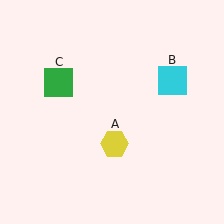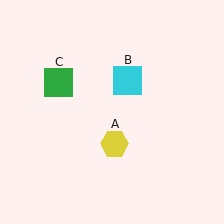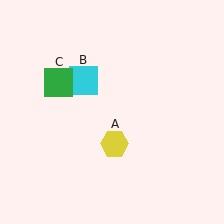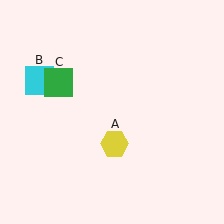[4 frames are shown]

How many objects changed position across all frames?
1 object changed position: cyan square (object B).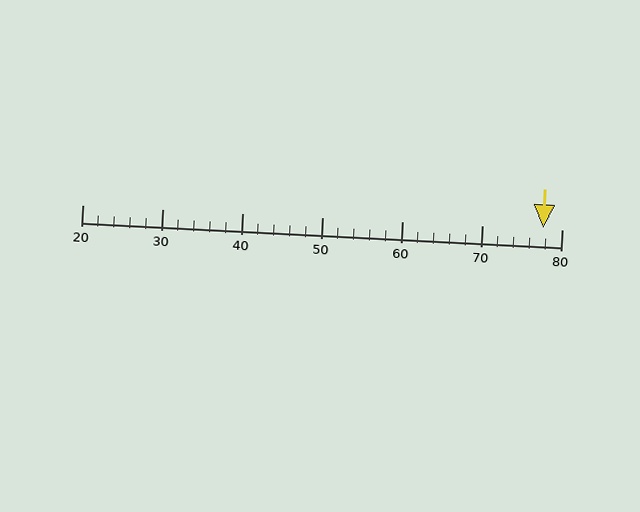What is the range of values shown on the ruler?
The ruler shows values from 20 to 80.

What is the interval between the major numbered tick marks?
The major tick marks are spaced 10 units apart.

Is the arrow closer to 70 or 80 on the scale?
The arrow is closer to 80.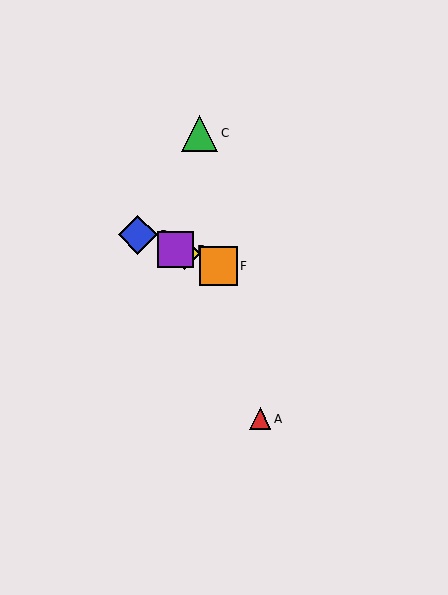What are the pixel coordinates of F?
Object F is at (218, 266).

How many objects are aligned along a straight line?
4 objects (B, D, E, F) are aligned along a straight line.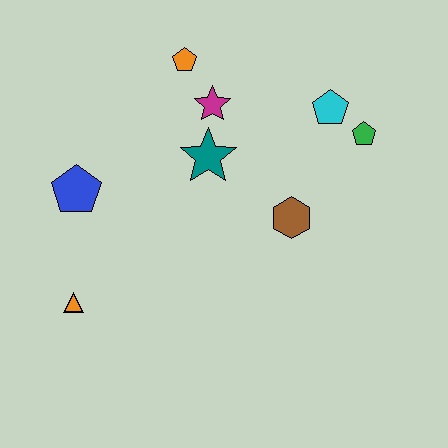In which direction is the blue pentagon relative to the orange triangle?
The blue pentagon is above the orange triangle.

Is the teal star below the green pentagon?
Yes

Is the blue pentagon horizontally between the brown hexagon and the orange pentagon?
No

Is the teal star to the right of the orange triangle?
Yes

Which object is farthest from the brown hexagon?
The orange triangle is farthest from the brown hexagon.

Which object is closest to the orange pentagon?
The magenta star is closest to the orange pentagon.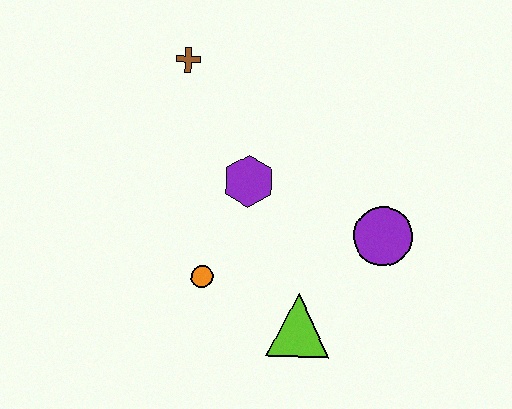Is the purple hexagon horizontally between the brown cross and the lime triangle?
Yes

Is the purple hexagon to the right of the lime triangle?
No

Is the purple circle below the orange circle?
No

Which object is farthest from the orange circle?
The brown cross is farthest from the orange circle.